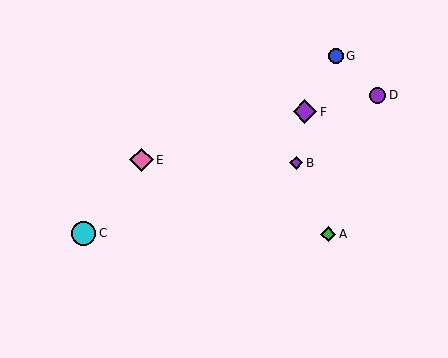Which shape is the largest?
The cyan circle (labeled C) is the largest.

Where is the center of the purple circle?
The center of the purple circle is at (378, 95).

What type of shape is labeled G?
Shape G is a blue circle.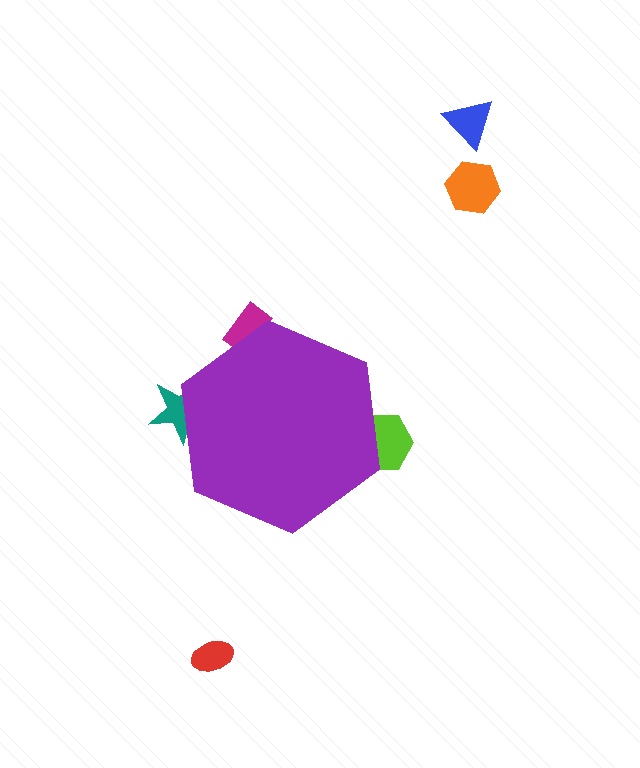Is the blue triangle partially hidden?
No, the blue triangle is fully visible.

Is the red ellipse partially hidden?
No, the red ellipse is fully visible.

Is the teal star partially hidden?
Yes, the teal star is partially hidden behind the purple hexagon.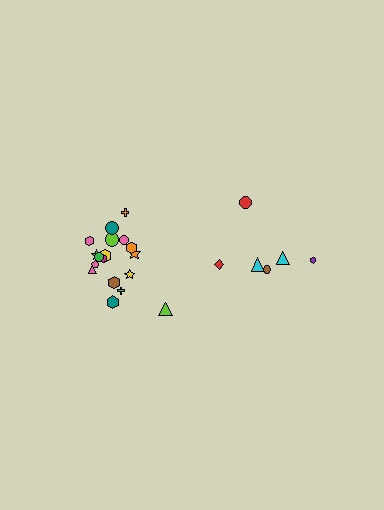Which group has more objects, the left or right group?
The left group.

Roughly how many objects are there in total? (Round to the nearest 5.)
Roughly 25 objects in total.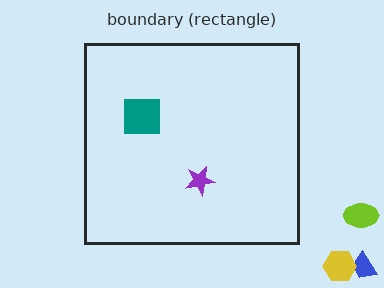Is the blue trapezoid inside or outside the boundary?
Outside.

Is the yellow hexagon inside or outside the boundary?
Outside.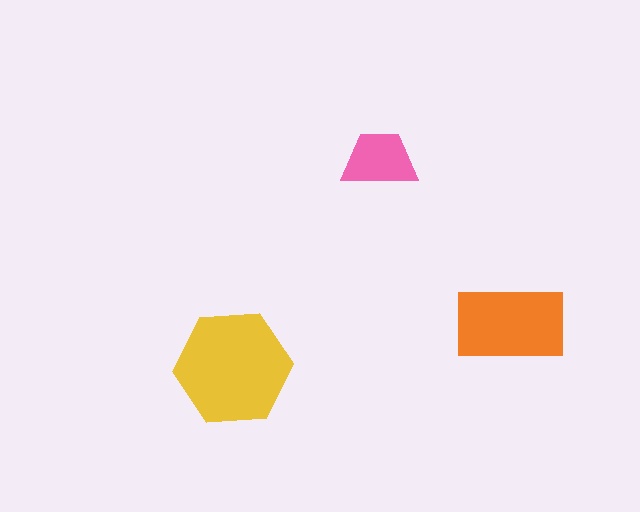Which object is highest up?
The pink trapezoid is topmost.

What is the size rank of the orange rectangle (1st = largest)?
2nd.